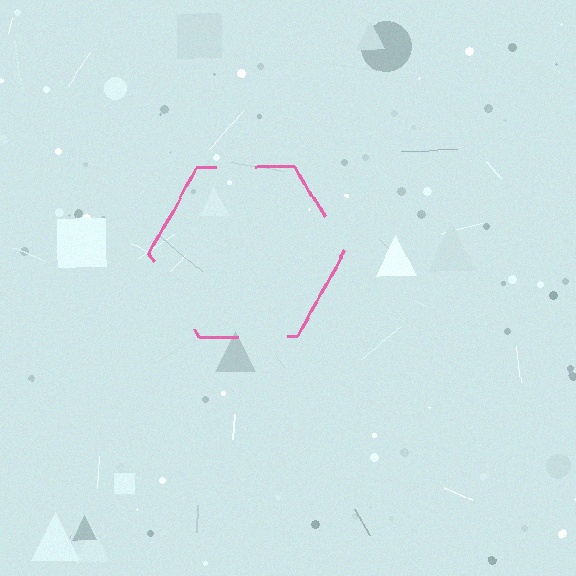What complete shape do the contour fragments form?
The contour fragments form a hexagon.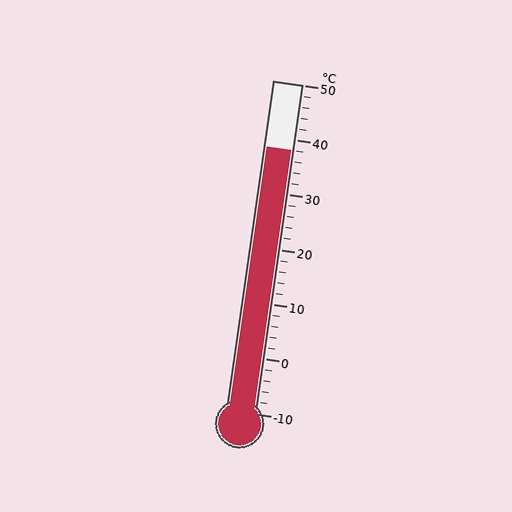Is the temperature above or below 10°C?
The temperature is above 10°C.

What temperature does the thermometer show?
The thermometer shows approximately 38°C.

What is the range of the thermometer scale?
The thermometer scale ranges from -10°C to 50°C.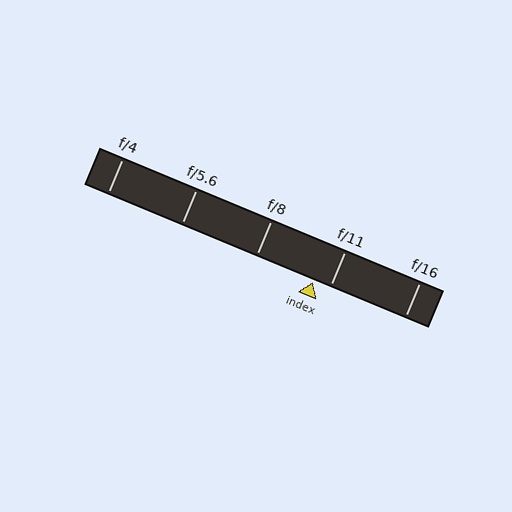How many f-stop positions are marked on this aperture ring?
There are 5 f-stop positions marked.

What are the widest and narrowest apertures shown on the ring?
The widest aperture shown is f/4 and the narrowest is f/16.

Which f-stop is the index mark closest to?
The index mark is closest to f/11.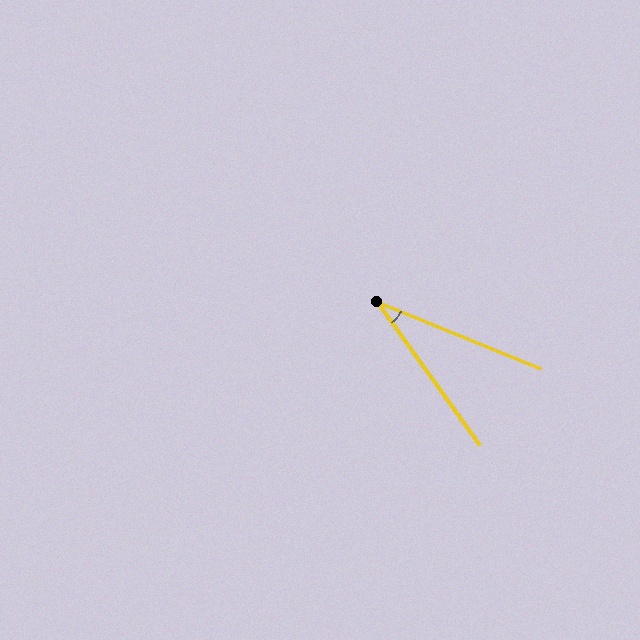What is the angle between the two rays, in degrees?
Approximately 32 degrees.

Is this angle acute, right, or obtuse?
It is acute.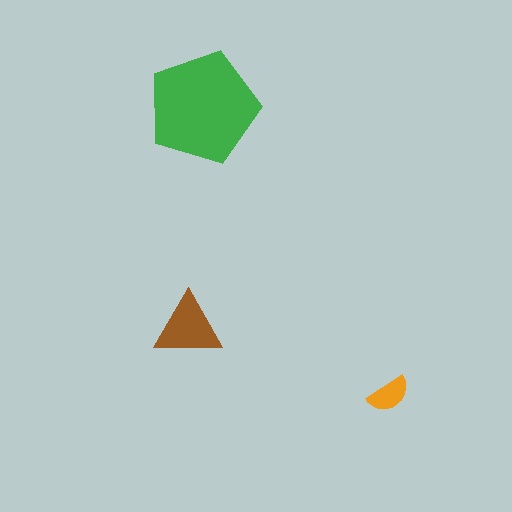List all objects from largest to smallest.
The green pentagon, the brown triangle, the orange semicircle.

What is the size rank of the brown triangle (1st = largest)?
2nd.